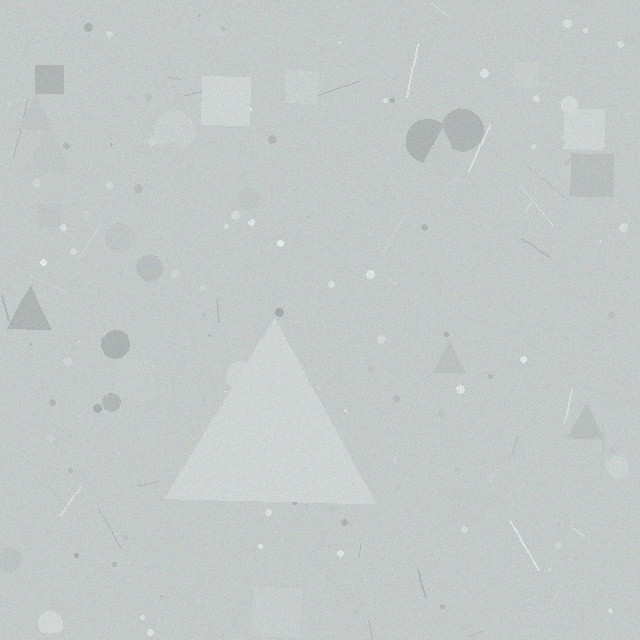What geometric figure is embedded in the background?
A triangle is embedded in the background.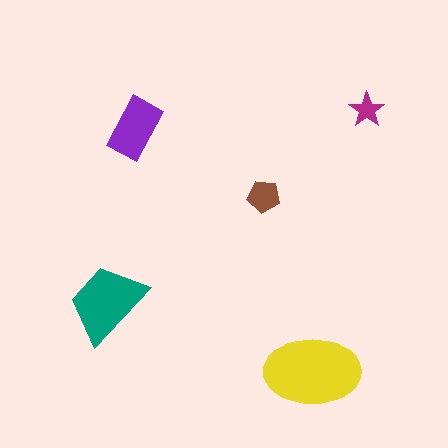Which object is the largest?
The yellow ellipse.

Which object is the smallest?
The magenta star.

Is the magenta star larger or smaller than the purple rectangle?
Smaller.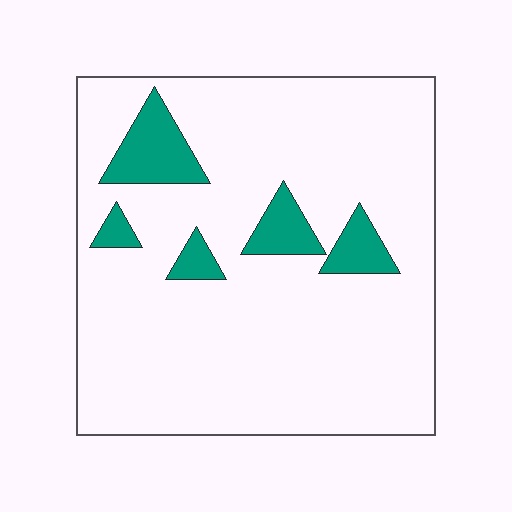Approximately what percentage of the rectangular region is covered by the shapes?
Approximately 10%.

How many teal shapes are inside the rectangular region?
5.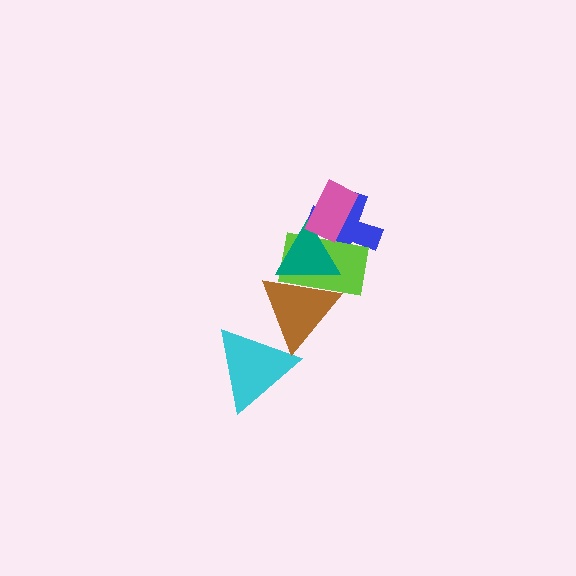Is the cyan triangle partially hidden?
Yes, it is partially covered by another shape.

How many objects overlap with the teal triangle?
4 objects overlap with the teal triangle.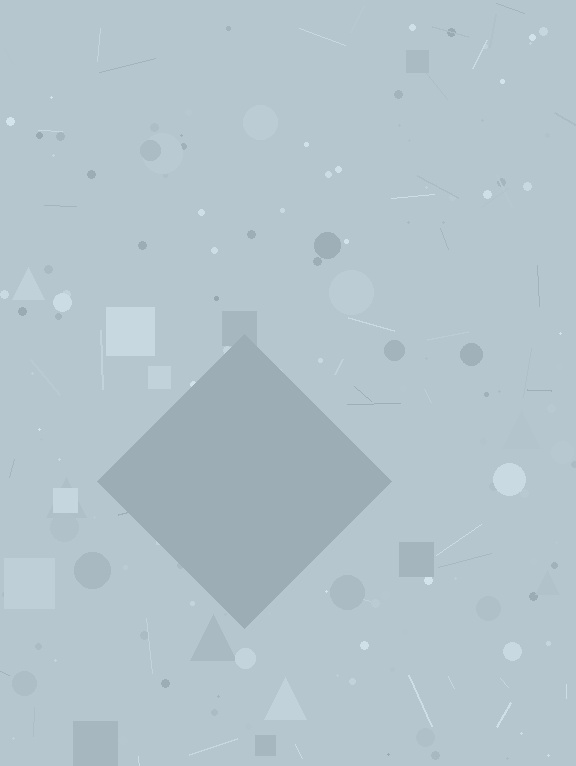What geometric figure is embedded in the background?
A diamond is embedded in the background.